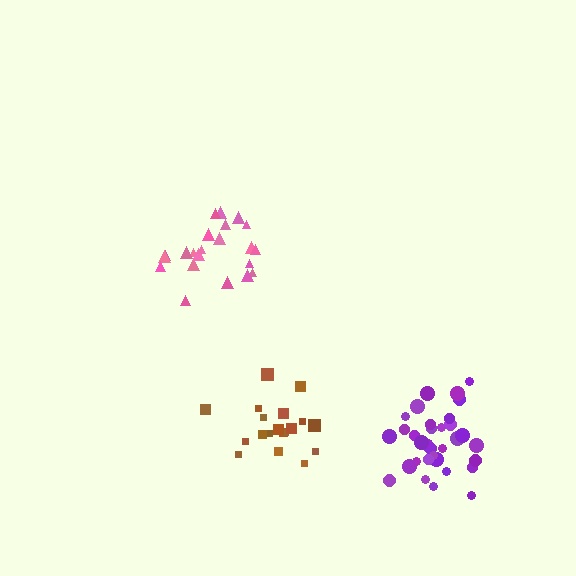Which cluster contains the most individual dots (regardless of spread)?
Purple (33).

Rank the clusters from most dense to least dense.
purple, pink, brown.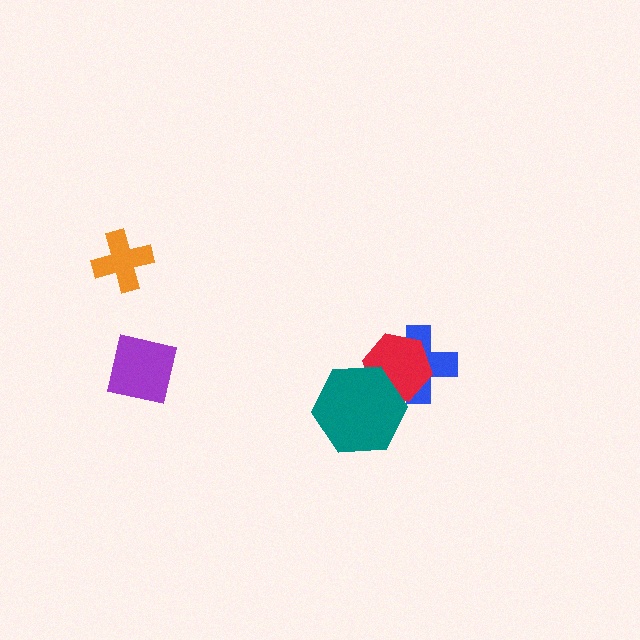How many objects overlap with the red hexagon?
2 objects overlap with the red hexagon.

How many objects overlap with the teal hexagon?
2 objects overlap with the teal hexagon.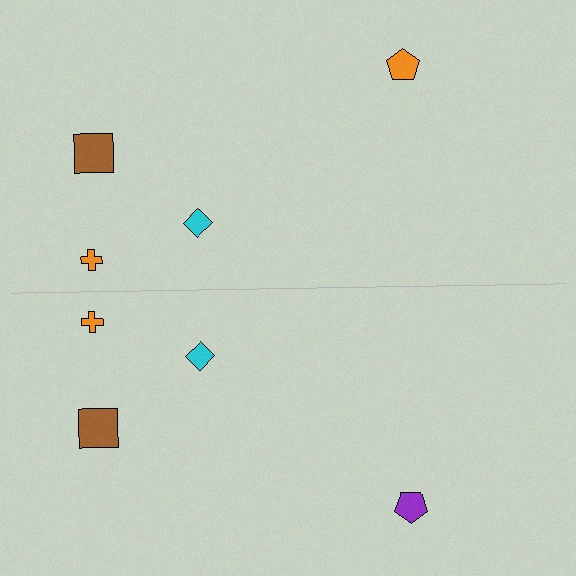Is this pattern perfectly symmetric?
No, the pattern is not perfectly symmetric. The purple pentagon on the bottom side breaks the symmetry — its mirror counterpart is orange.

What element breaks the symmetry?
The purple pentagon on the bottom side breaks the symmetry — its mirror counterpart is orange.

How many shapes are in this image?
There are 8 shapes in this image.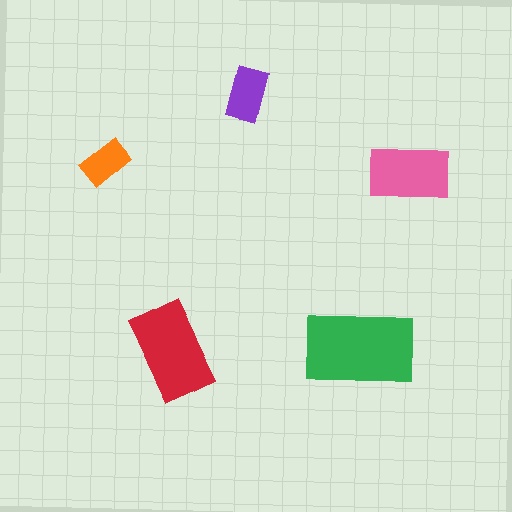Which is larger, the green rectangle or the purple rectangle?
The green one.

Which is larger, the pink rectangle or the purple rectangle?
The pink one.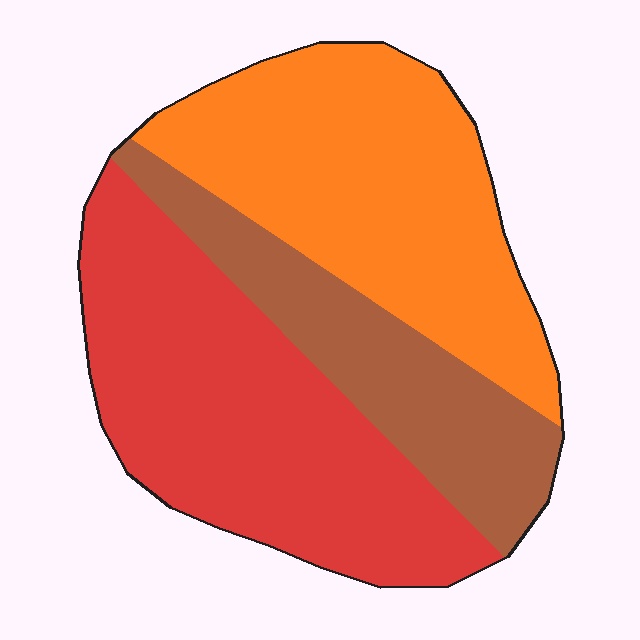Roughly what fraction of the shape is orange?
Orange covers 37% of the shape.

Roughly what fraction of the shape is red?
Red takes up between a third and a half of the shape.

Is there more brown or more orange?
Orange.